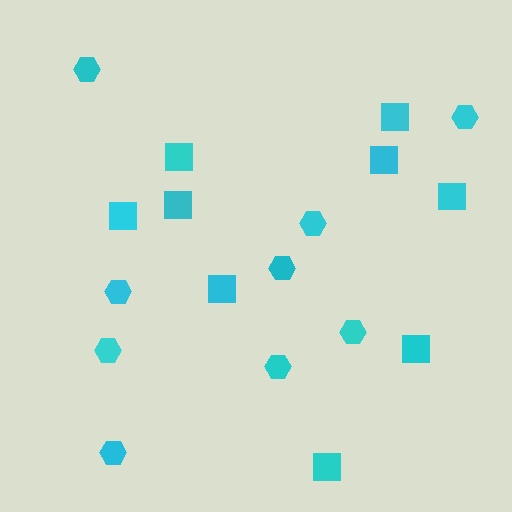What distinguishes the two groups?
There are 2 groups: one group of squares (9) and one group of hexagons (9).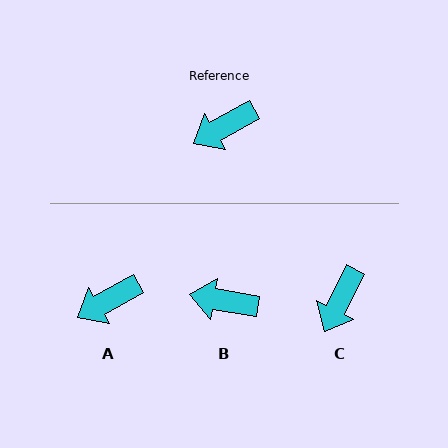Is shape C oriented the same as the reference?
No, it is off by about 34 degrees.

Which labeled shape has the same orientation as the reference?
A.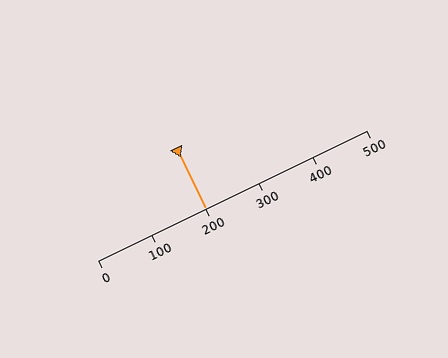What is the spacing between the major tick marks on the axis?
The major ticks are spaced 100 apart.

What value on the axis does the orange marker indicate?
The marker indicates approximately 200.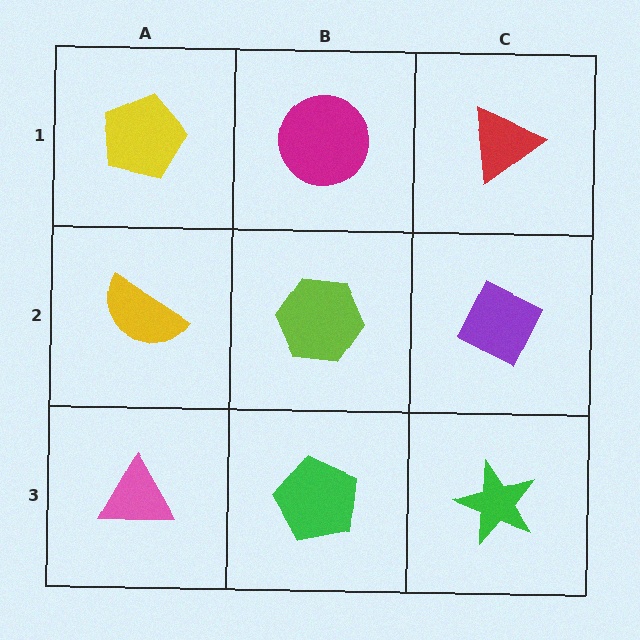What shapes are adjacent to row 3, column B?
A lime hexagon (row 2, column B), a pink triangle (row 3, column A), a green star (row 3, column C).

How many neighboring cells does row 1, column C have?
2.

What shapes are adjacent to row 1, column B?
A lime hexagon (row 2, column B), a yellow pentagon (row 1, column A), a red triangle (row 1, column C).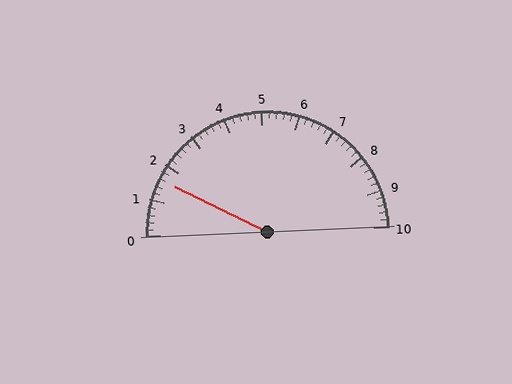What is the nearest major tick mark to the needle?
The nearest major tick mark is 2.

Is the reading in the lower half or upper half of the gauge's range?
The reading is in the lower half of the range (0 to 10).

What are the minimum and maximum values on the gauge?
The gauge ranges from 0 to 10.